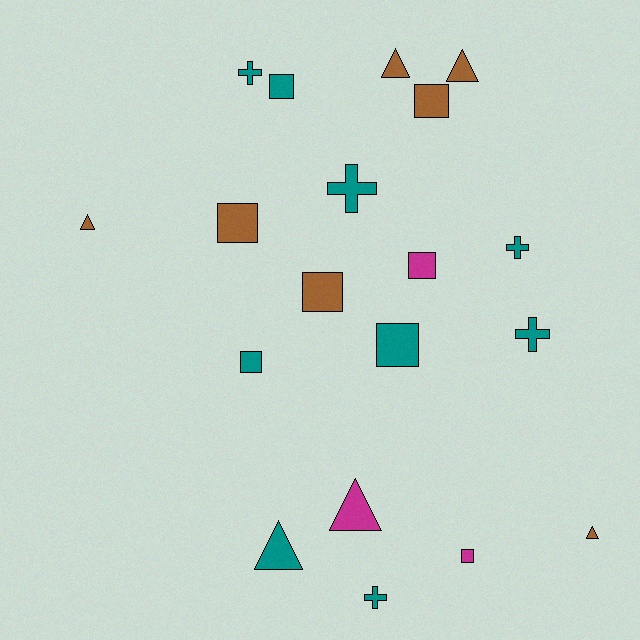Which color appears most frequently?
Teal, with 9 objects.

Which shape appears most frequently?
Square, with 8 objects.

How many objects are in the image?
There are 19 objects.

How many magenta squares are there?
There are 2 magenta squares.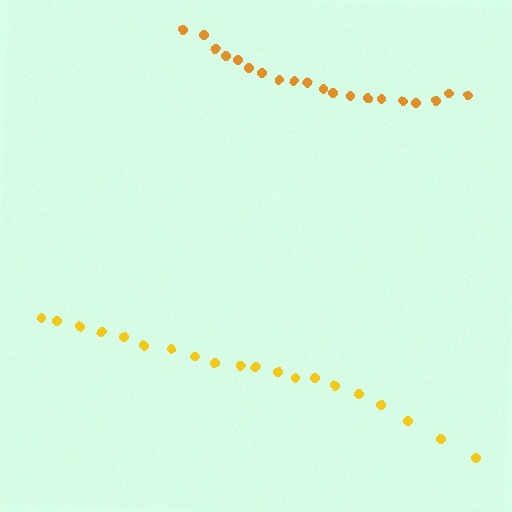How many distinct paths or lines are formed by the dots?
There are 2 distinct paths.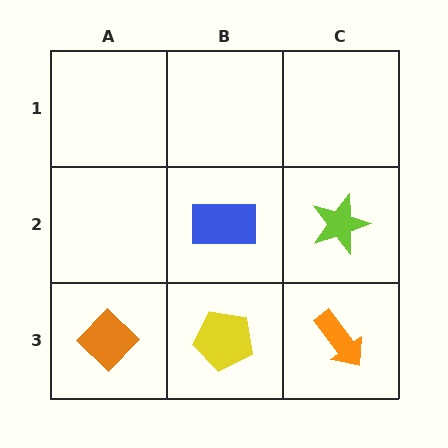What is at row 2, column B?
A blue rectangle.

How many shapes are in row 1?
0 shapes.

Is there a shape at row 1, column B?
No, that cell is empty.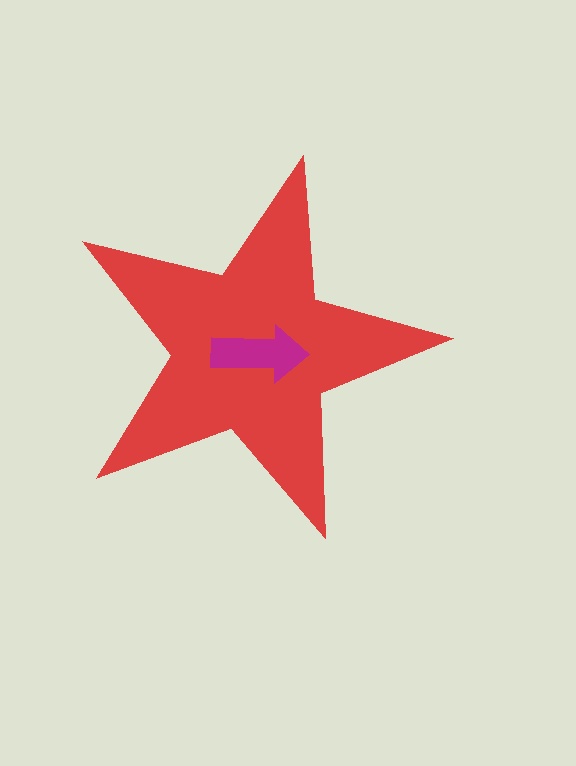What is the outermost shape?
The red star.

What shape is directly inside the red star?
The magenta arrow.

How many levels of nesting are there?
2.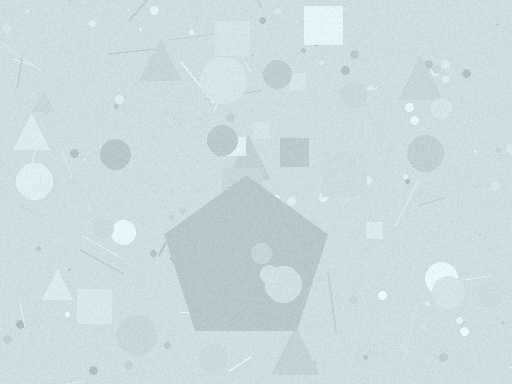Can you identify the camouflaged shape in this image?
The camouflaged shape is a pentagon.